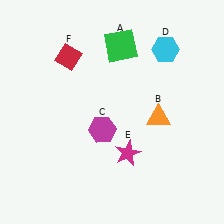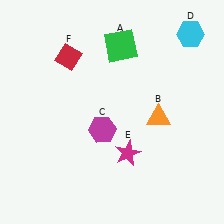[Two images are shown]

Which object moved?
The cyan hexagon (D) moved right.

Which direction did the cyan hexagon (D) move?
The cyan hexagon (D) moved right.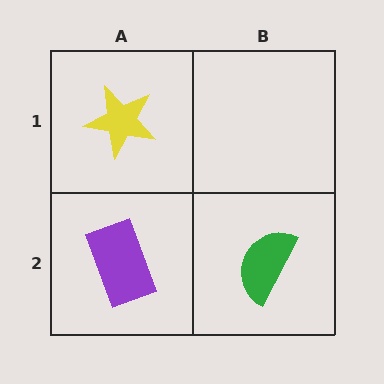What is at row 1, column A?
A yellow star.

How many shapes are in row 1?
1 shape.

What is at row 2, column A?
A purple rectangle.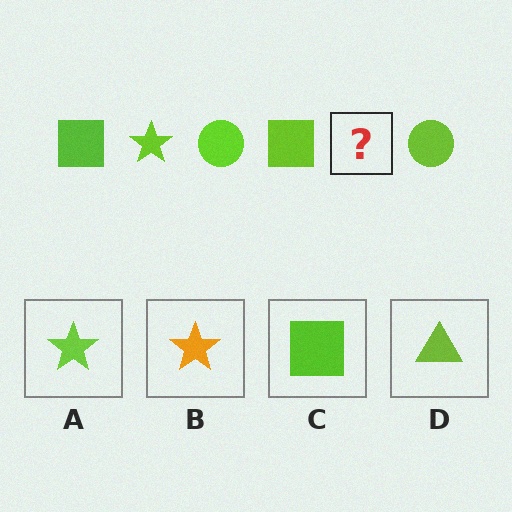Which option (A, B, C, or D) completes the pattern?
A.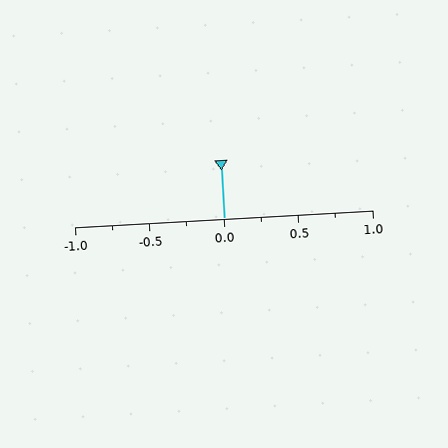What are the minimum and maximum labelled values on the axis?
The axis runs from -1.0 to 1.0.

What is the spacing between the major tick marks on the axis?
The major ticks are spaced 0.5 apart.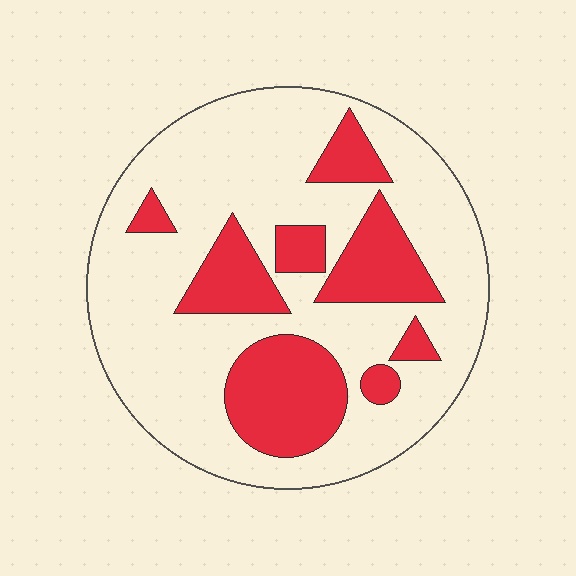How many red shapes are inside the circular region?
8.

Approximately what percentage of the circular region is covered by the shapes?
Approximately 30%.